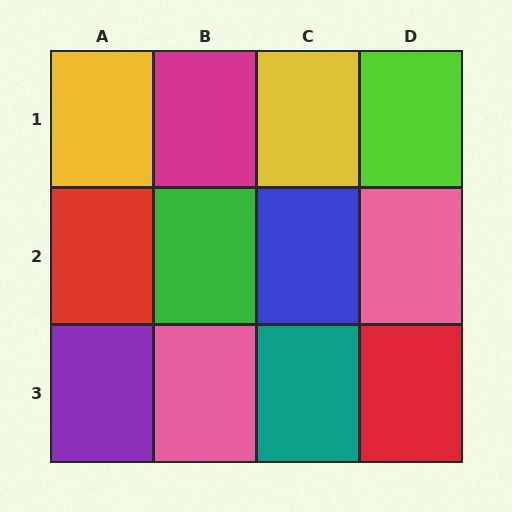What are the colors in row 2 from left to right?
Red, green, blue, pink.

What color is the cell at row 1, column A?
Yellow.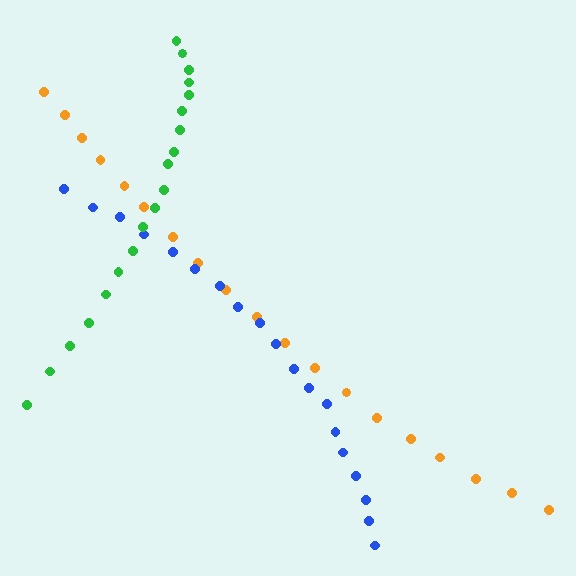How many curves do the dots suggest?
There are 3 distinct paths.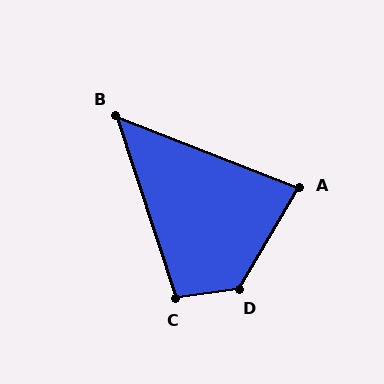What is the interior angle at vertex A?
Approximately 80 degrees (acute).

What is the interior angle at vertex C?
Approximately 100 degrees (obtuse).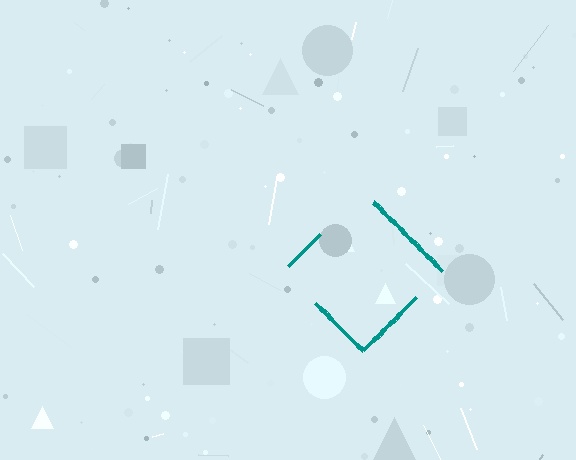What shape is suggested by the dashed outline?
The dashed outline suggests a diamond.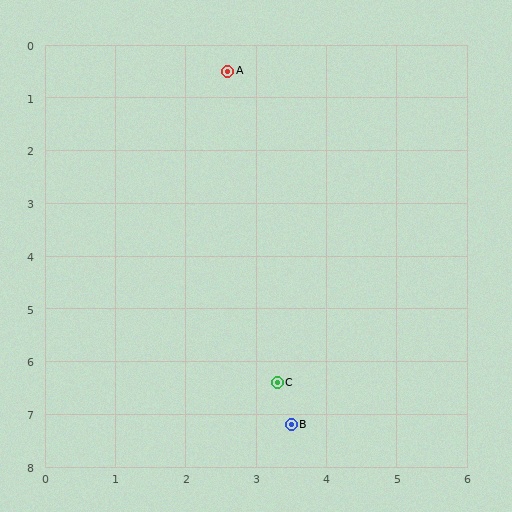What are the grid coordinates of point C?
Point C is at approximately (3.3, 6.4).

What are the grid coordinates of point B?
Point B is at approximately (3.5, 7.2).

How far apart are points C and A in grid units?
Points C and A are about 5.9 grid units apart.